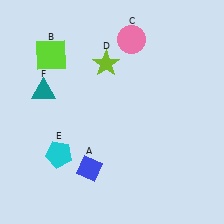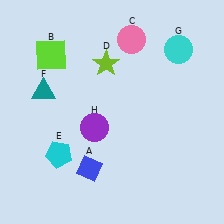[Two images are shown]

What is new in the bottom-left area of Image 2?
A purple circle (H) was added in the bottom-left area of Image 2.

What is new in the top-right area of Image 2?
A cyan circle (G) was added in the top-right area of Image 2.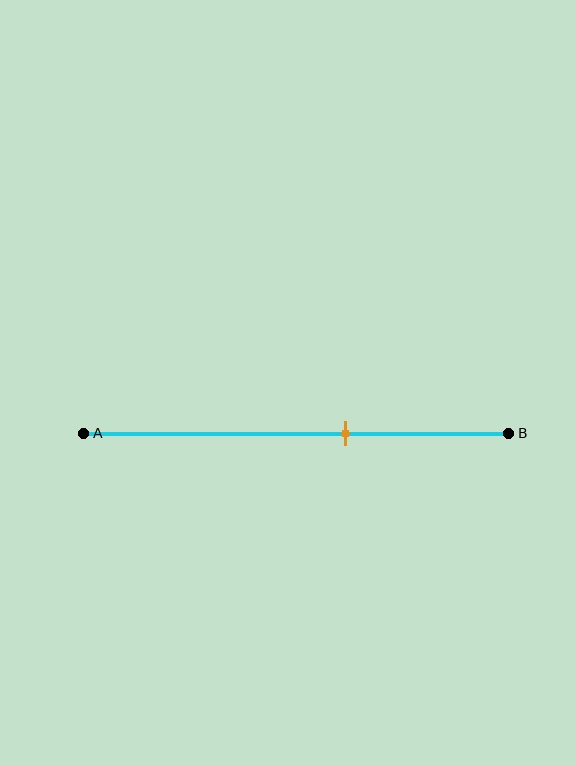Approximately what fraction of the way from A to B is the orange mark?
The orange mark is approximately 60% of the way from A to B.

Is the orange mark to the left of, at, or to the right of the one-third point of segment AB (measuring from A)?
The orange mark is to the right of the one-third point of segment AB.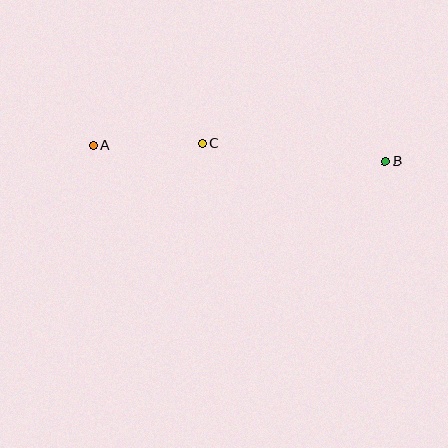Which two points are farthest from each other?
Points A and B are farthest from each other.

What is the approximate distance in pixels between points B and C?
The distance between B and C is approximately 184 pixels.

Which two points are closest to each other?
Points A and C are closest to each other.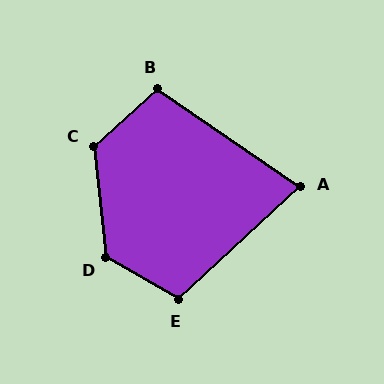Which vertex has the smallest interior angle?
A, at approximately 77 degrees.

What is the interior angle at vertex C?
Approximately 126 degrees (obtuse).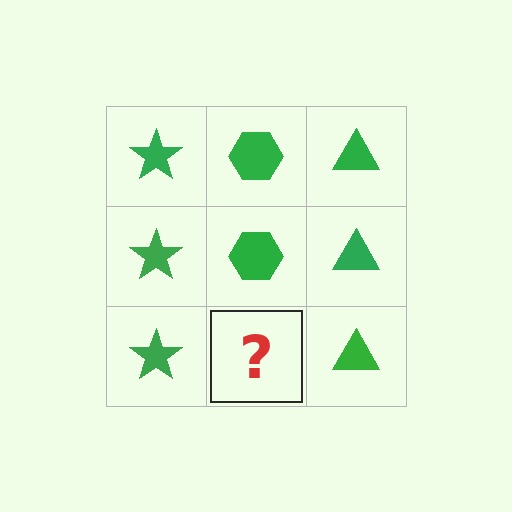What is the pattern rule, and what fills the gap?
The rule is that each column has a consistent shape. The gap should be filled with a green hexagon.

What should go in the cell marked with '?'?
The missing cell should contain a green hexagon.